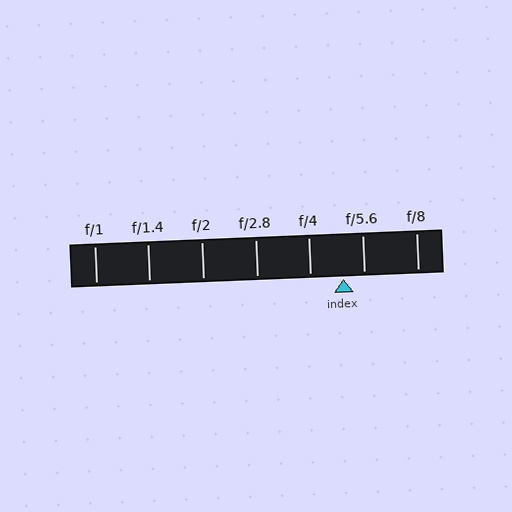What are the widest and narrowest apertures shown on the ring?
The widest aperture shown is f/1 and the narrowest is f/8.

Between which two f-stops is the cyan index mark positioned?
The index mark is between f/4 and f/5.6.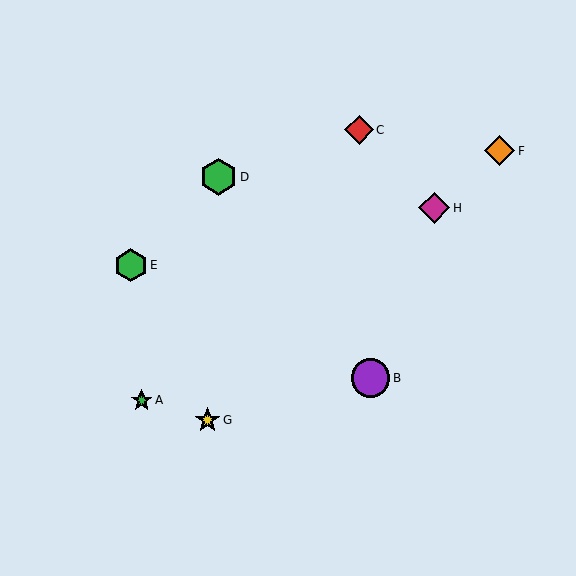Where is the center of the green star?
The center of the green star is at (142, 400).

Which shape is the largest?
The purple circle (labeled B) is the largest.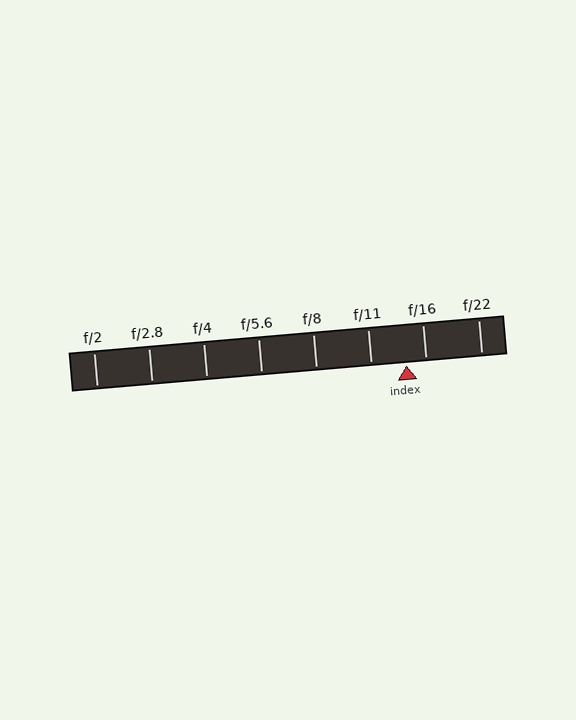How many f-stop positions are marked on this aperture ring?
There are 8 f-stop positions marked.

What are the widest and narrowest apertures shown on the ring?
The widest aperture shown is f/2 and the narrowest is f/22.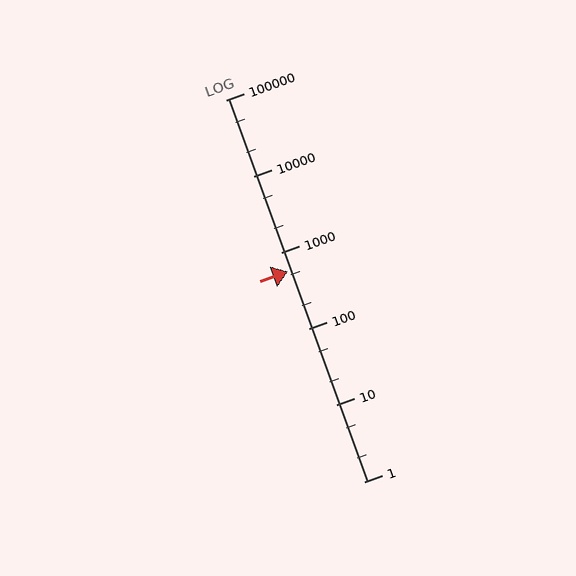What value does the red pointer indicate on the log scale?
The pointer indicates approximately 570.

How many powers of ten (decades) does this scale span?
The scale spans 5 decades, from 1 to 100000.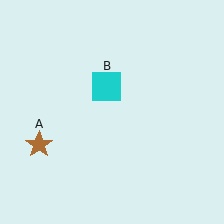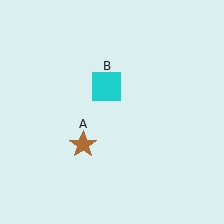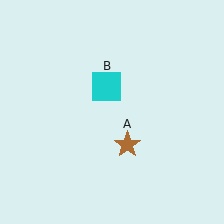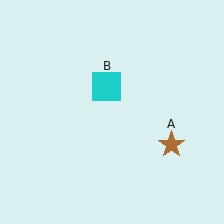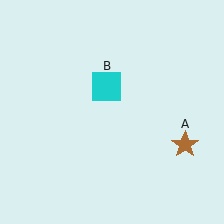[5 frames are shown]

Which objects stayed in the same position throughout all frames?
Cyan square (object B) remained stationary.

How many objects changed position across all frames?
1 object changed position: brown star (object A).